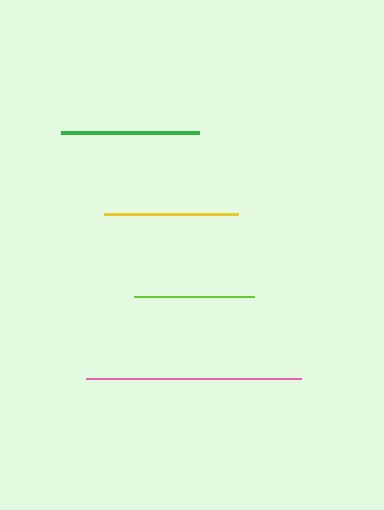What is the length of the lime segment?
The lime segment is approximately 120 pixels long.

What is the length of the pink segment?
The pink segment is approximately 214 pixels long.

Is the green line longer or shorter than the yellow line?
The green line is longer than the yellow line.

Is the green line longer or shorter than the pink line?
The pink line is longer than the green line.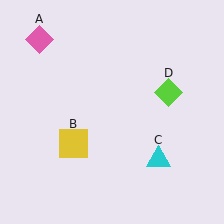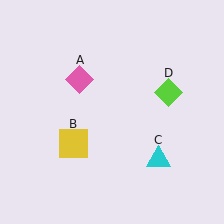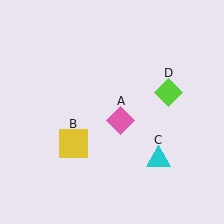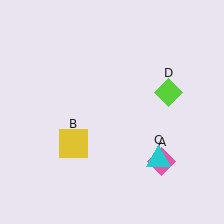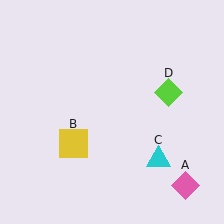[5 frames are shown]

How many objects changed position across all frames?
1 object changed position: pink diamond (object A).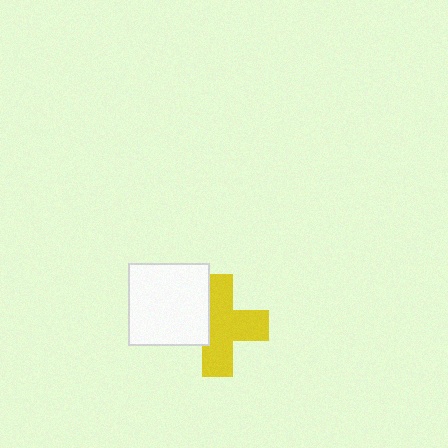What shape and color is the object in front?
The object in front is a white square.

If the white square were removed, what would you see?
You would see the complete yellow cross.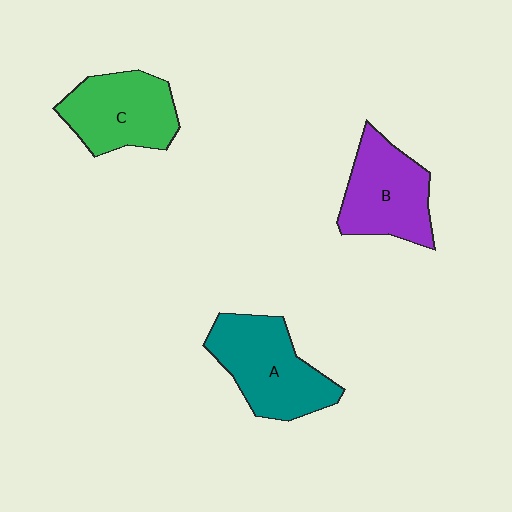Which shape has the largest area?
Shape A (teal).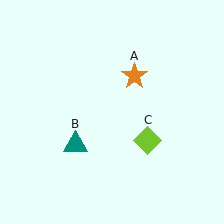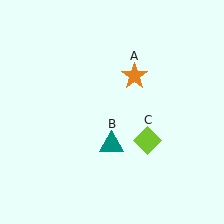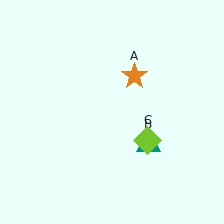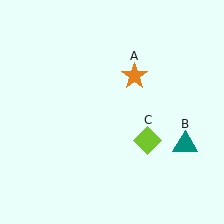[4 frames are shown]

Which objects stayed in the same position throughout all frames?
Orange star (object A) and lime diamond (object C) remained stationary.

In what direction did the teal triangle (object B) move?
The teal triangle (object B) moved right.